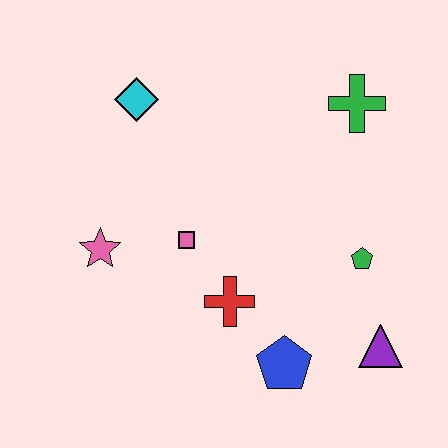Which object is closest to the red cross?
The pink square is closest to the red cross.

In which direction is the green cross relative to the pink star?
The green cross is to the right of the pink star.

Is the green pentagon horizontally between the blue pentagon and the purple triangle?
Yes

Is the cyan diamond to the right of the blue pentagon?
No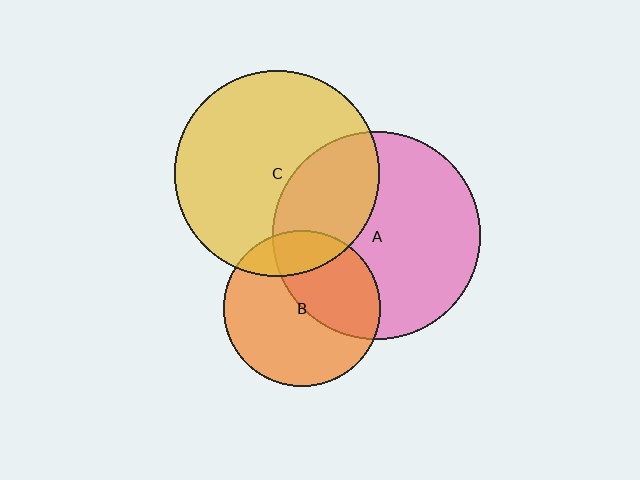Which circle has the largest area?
Circle A (pink).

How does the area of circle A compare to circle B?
Approximately 1.8 times.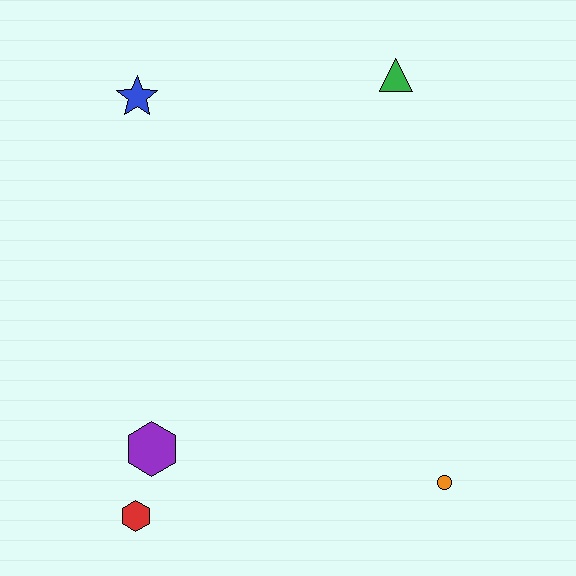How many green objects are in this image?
There is 1 green object.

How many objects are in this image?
There are 5 objects.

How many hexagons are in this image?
There are 2 hexagons.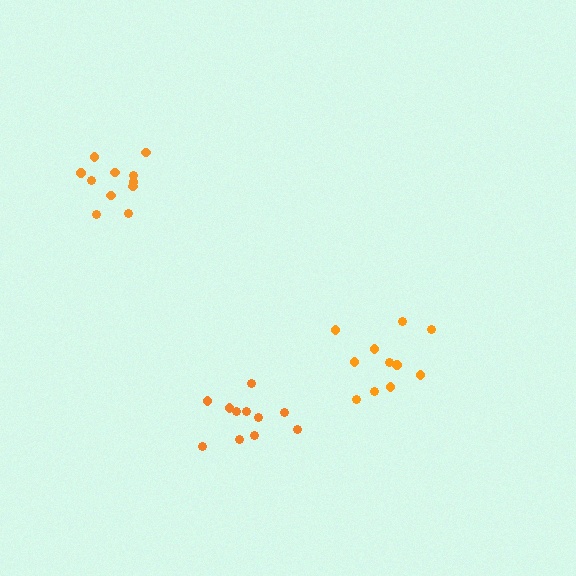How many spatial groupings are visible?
There are 3 spatial groupings.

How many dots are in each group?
Group 1: 11 dots, Group 2: 11 dots, Group 3: 11 dots (33 total).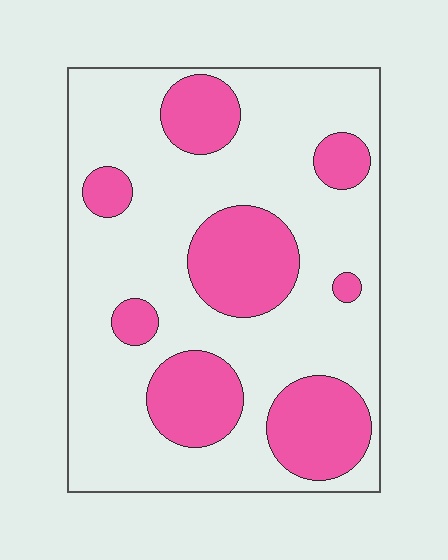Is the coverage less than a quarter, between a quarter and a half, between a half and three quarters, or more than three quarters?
Between a quarter and a half.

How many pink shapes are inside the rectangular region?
8.